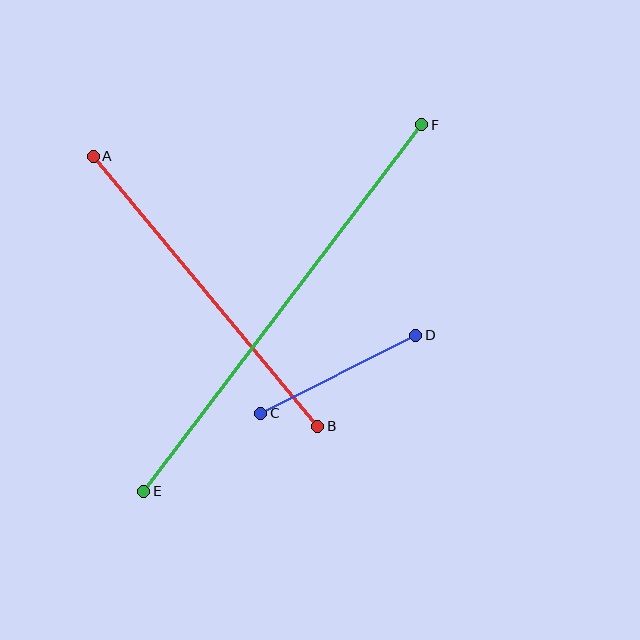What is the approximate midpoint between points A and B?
The midpoint is at approximately (206, 291) pixels.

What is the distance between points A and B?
The distance is approximately 351 pixels.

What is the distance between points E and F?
The distance is approximately 460 pixels.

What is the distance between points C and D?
The distance is approximately 174 pixels.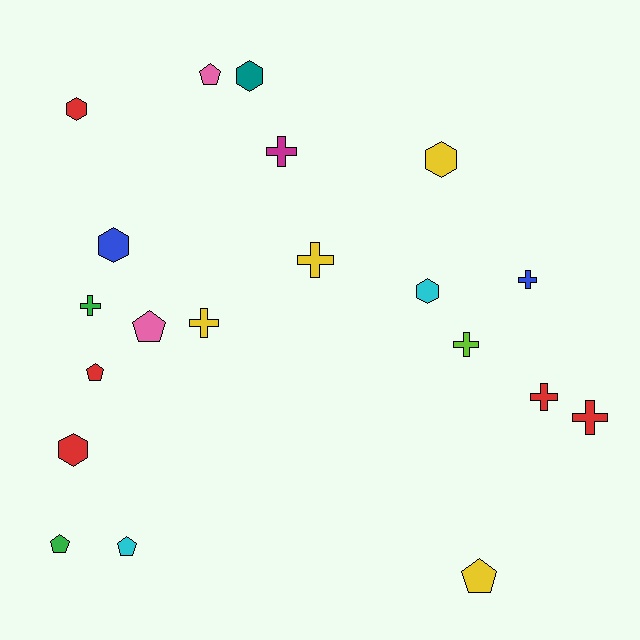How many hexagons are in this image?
There are 6 hexagons.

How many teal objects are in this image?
There is 1 teal object.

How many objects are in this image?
There are 20 objects.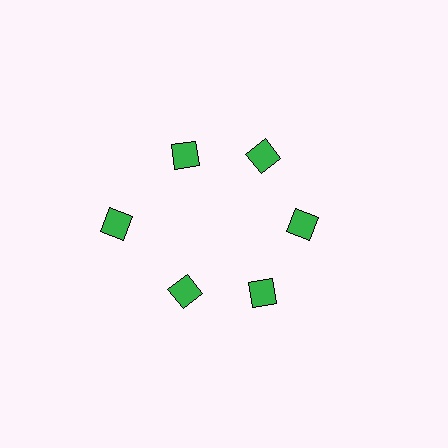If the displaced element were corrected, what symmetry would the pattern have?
It would have 6-fold rotational symmetry — the pattern would map onto itself every 60 degrees.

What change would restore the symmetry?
The symmetry would be restored by moving it inward, back onto the ring so that all 6 diamonds sit at equal angles and equal distance from the center.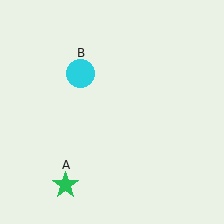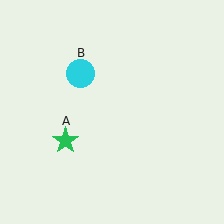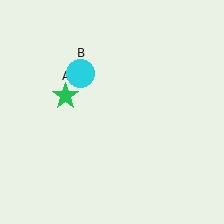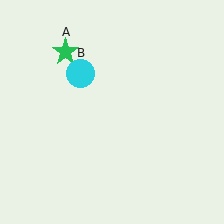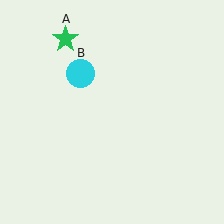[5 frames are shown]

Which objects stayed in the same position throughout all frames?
Cyan circle (object B) remained stationary.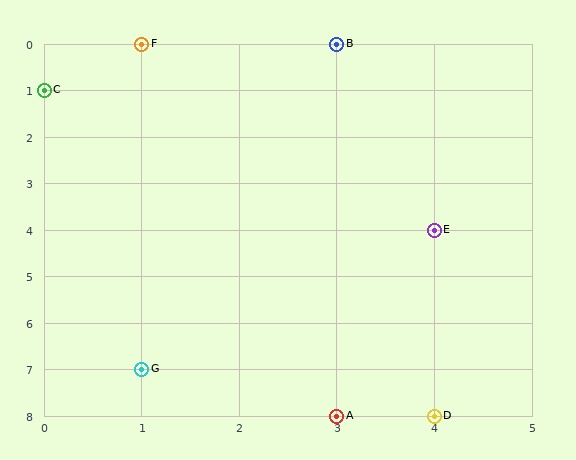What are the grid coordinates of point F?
Point F is at grid coordinates (1, 0).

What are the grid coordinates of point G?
Point G is at grid coordinates (1, 7).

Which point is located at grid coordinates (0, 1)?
Point C is at (0, 1).